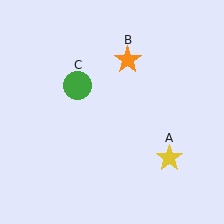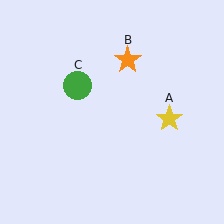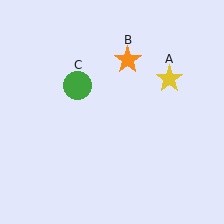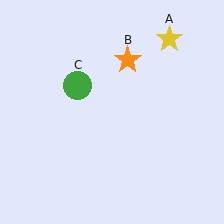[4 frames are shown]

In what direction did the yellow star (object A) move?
The yellow star (object A) moved up.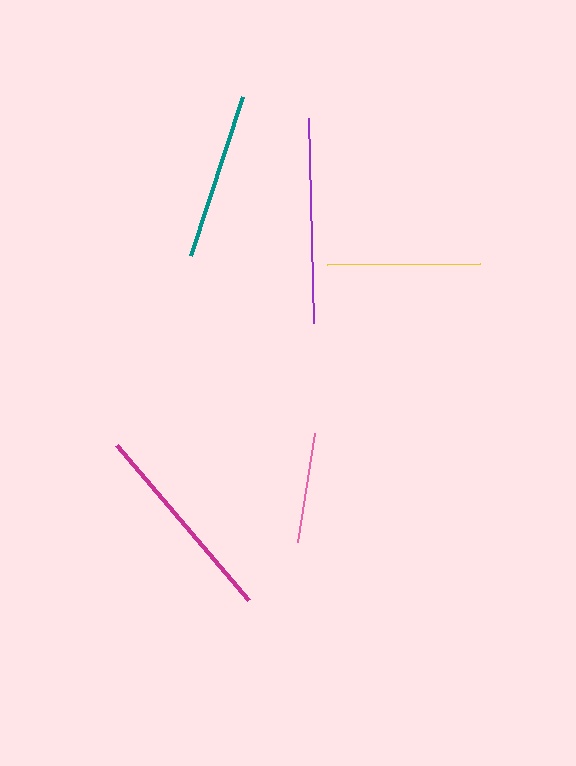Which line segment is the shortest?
The pink line is the shortest at approximately 110 pixels.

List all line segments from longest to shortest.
From longest to shortest: purple, magenta, teal, yellow, pink.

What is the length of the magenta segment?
The magenta segment is approximately 203 pixels long.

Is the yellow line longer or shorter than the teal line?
The teal line is longer than the yellow line.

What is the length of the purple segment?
The purple segment is approximately 205 pixels long.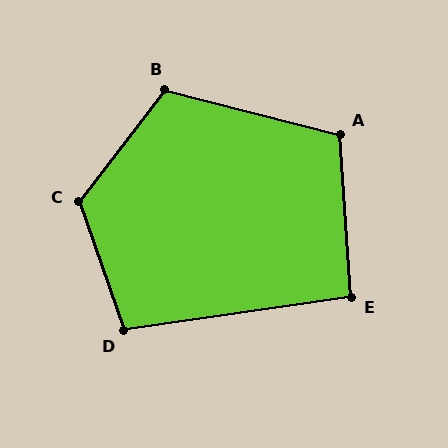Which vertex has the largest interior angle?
C, at approximately 124 degrees.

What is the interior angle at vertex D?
Approximately 101 degrees (obtuse).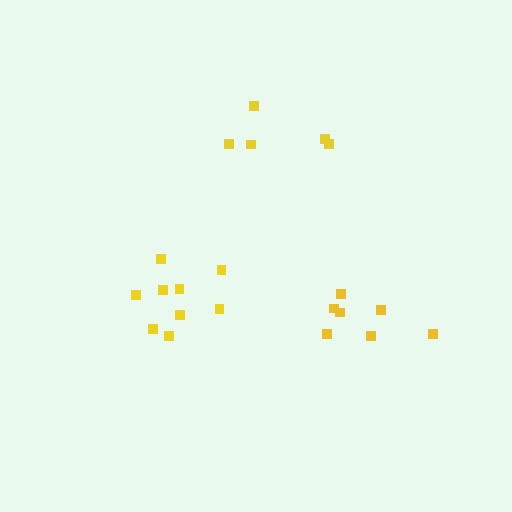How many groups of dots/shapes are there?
There are 3 groups.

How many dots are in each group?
Group 1: 9 dots, Group 2: 5 dots, Group 3: 7 dots (21 total).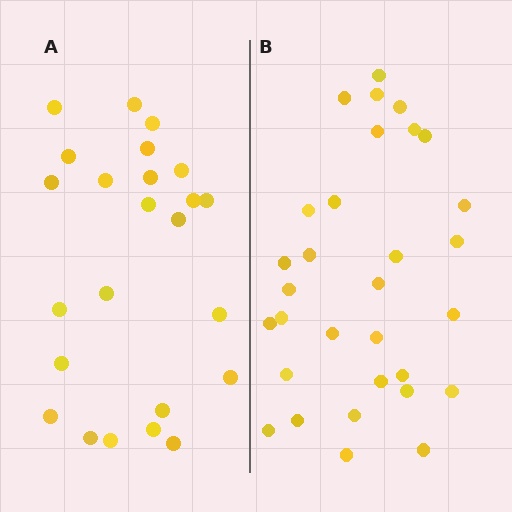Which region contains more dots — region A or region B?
Region B (the right region) has more dots.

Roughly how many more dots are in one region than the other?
Region B has roughly 8 or so more dots than region A.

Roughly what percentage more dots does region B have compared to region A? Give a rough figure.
About 30% more.